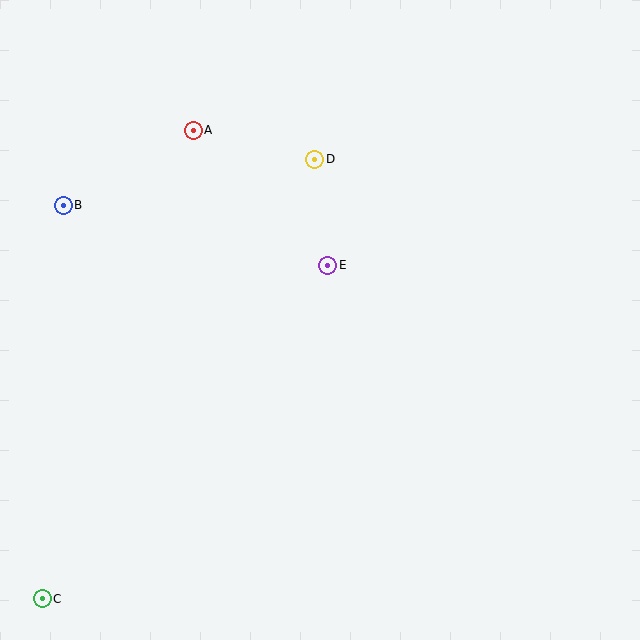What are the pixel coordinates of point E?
Point E is at (328, 265).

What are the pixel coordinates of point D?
Point D is at (315, 159).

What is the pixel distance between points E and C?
The distance between E and C is 439 pixels.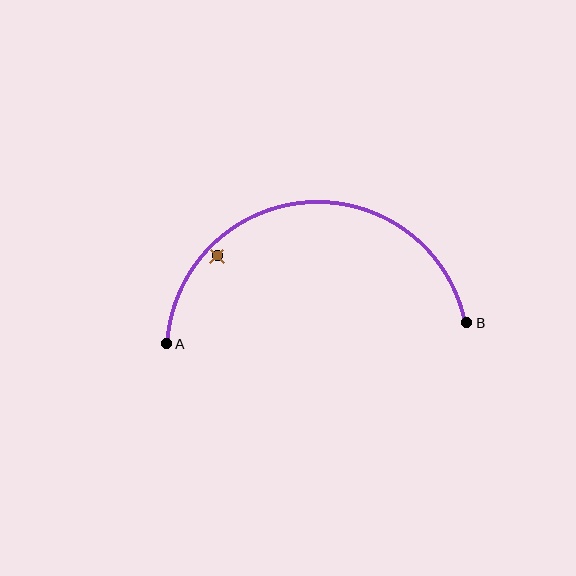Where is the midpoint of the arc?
The arc midpoint is the point on the curve farthest from the straight line joining A and B. It sits above that line.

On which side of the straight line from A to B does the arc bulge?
The arc bulges above the straight line connecting A and B.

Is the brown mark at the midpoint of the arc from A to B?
No — the brown mark does not lie on the arc at all. It sits slightly inside the curve.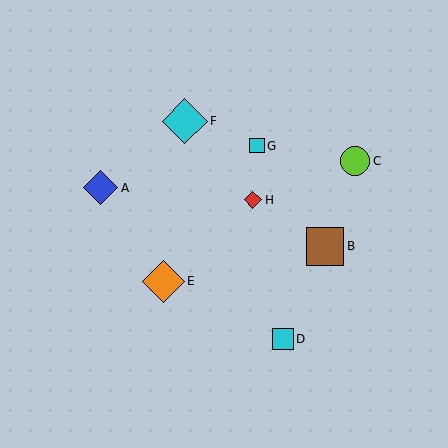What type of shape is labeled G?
Shape G is a cyan square.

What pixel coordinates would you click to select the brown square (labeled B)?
Click at (325, 247) to select the brown square B.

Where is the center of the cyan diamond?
The center of the cyan diamond is at (185, 121).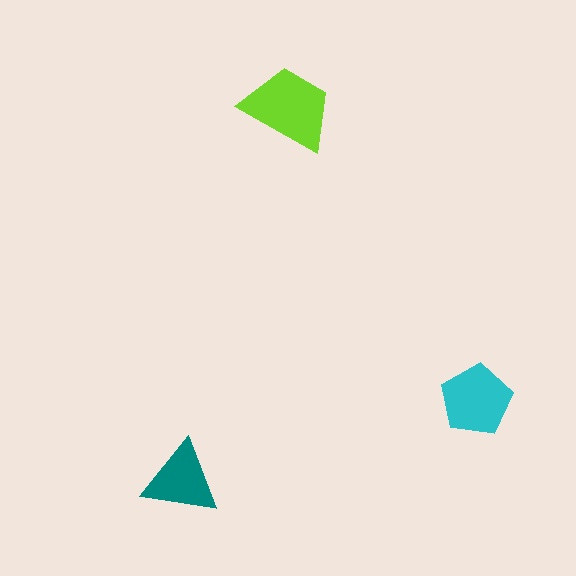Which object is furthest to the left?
The teal triangle is leftmost.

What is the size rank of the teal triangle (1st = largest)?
3rd.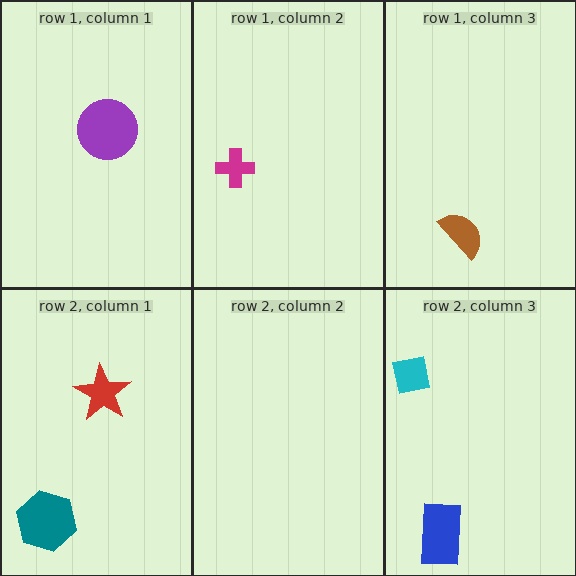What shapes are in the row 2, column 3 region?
The cyan square, the blue rectangle.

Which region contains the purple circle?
The row 1, column 1 region.